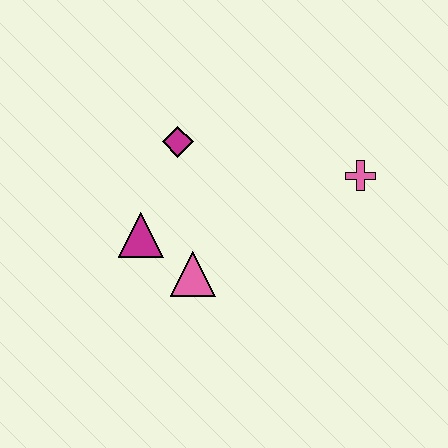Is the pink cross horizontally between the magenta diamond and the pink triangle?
No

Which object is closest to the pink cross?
The magenta diamond is closest to the pink cross.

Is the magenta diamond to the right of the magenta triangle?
Yes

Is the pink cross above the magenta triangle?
Yes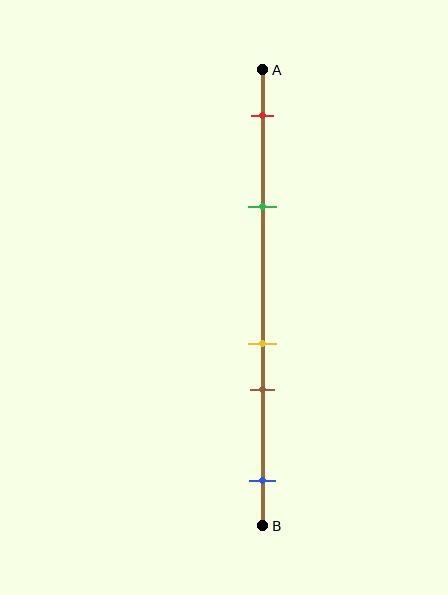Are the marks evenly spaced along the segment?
No, the marks are not evenly spaced.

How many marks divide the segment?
There are 5 marks dividing the segment.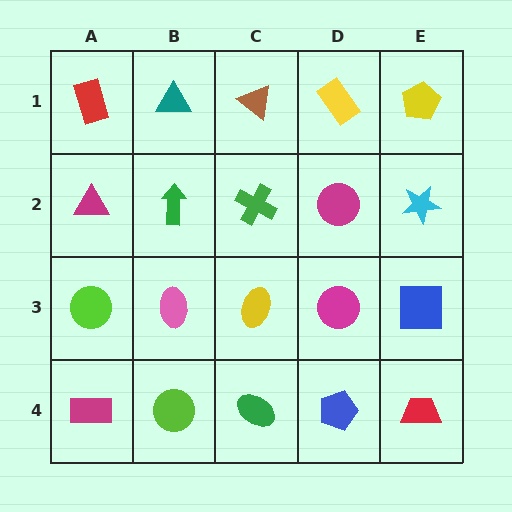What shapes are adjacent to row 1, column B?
A green arrow (row 2, column B), a red rectangle (row 1, column A), a brown triangle (row 1, column C).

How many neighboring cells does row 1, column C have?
3.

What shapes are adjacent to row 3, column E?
A cyan star (row 2, column E), a red trapezoid (row 4, column E), a magenta circle (row 3, column D).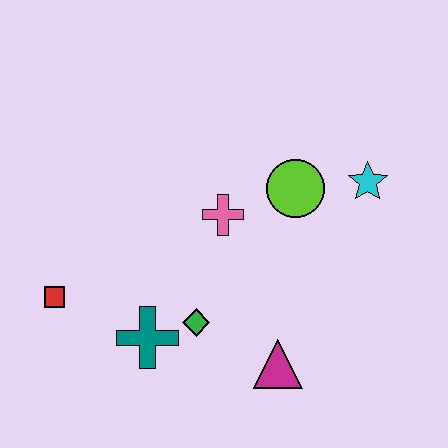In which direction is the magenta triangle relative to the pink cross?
The magenta triangle is below the pink cross.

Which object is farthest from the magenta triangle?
The red square is farthest from the magenta triangle.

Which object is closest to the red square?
The teal cross is closest to the red square.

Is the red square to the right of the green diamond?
No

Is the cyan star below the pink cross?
No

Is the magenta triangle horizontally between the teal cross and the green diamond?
No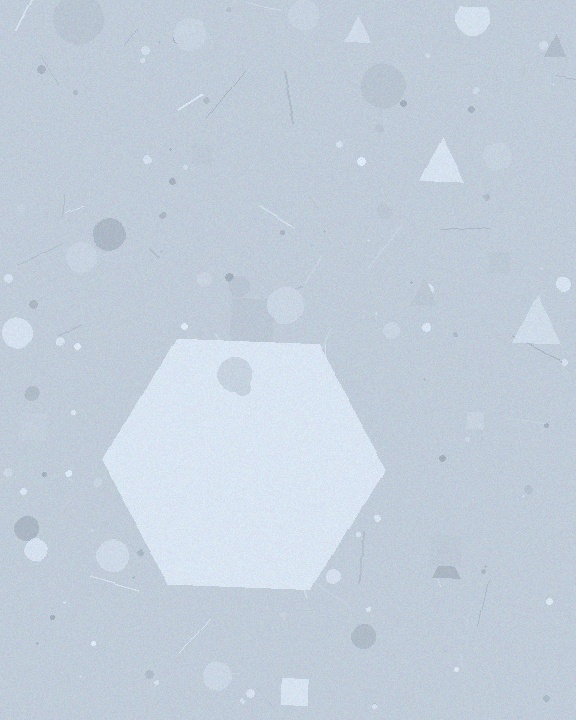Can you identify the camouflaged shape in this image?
The camouflaged shape is a hexagon.